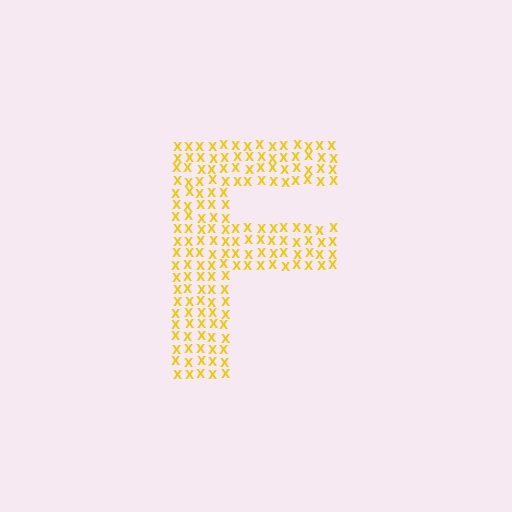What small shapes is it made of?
It is made of small letter X's.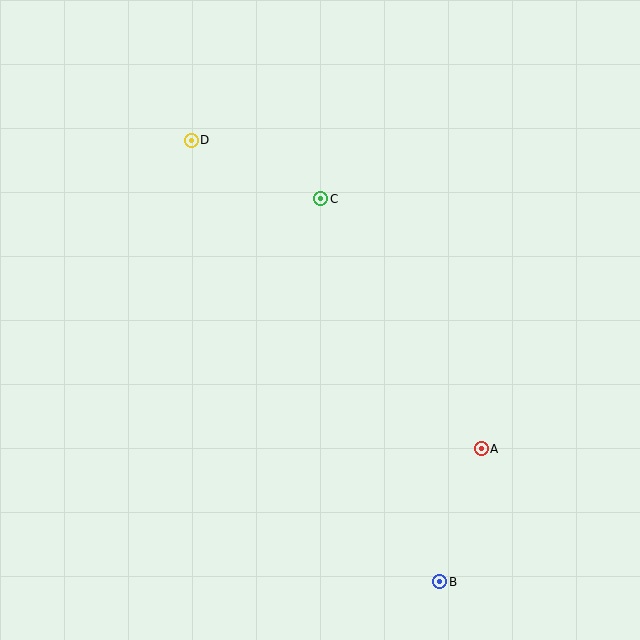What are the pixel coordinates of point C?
Point C is at (321, 199).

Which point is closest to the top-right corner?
Point C is closest to the top-right corner.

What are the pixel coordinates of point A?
Point A is at (481, 449).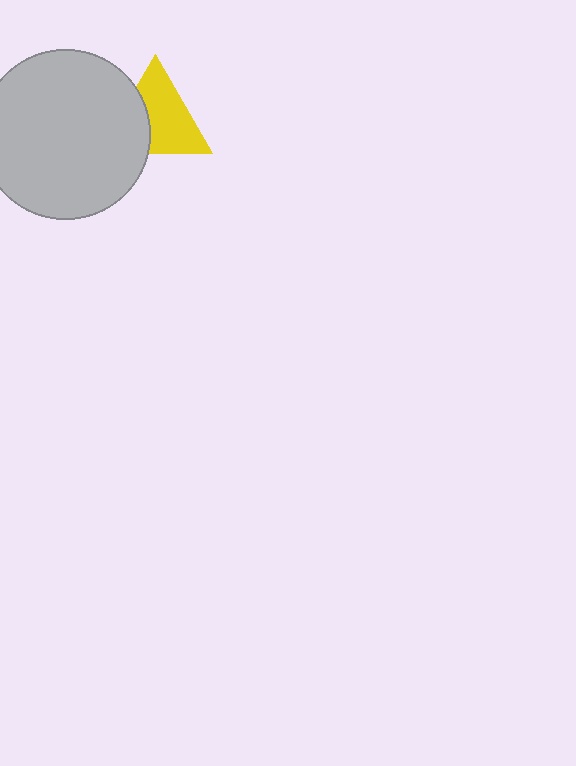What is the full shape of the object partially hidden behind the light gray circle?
The partially hidden object is a yellow triangle.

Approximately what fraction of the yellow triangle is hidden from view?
Roughly 36% of the yellow triangle is hidden behind the light gray circle.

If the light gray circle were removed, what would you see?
You would see the complete yellow triangle.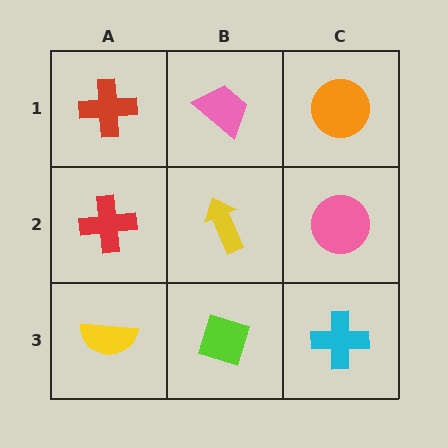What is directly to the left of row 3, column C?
A lime diamond.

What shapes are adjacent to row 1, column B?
A yellow arrow (row 2, column B), a red cross (row 1, column A), an orange circle (row 1, column C).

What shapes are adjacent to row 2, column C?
An orange circle (row 1, column C), a cyan cross (row 3, column C), a yellow arrow (row 2, column B).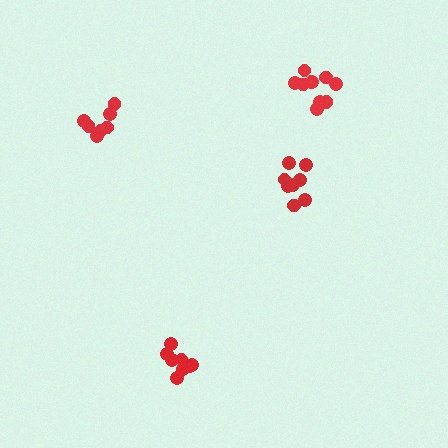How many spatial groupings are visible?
There are 4 spatial groupings.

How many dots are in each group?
Group 1: 8 dots, Group 2: 9 dots, Group 3: 7 dots, Group 4: 10 dots (34 total).